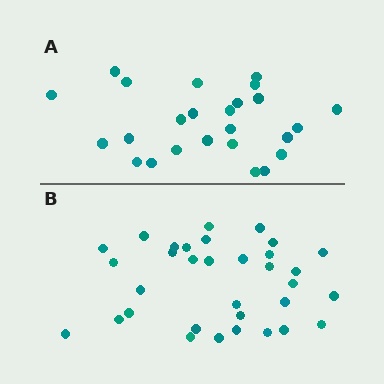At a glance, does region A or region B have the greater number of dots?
Region B (the bottom region) has more dots.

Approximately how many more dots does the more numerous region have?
Region B has roughly 8 or so more dots than region A.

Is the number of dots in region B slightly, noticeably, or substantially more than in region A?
Region B has noticeably more, but not dramatically so. The ratio is roughly 1.3 to 1.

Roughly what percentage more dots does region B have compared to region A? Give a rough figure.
About 30% more.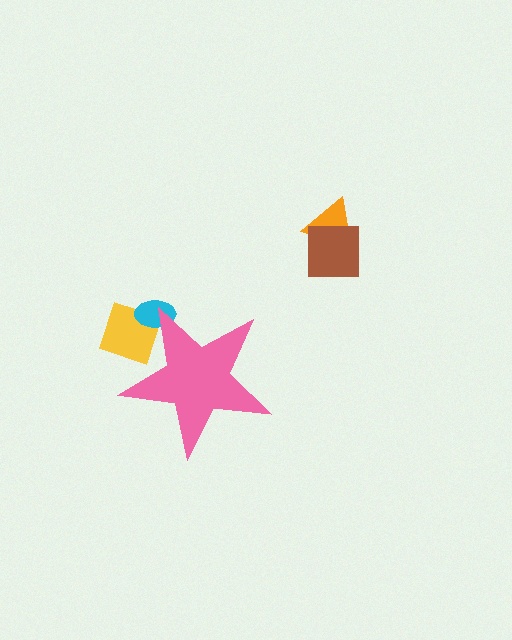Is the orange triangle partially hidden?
No, the orange triangle is fully visible.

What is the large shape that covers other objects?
A pink star.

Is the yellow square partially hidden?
Yes, the yellow square is partially hidden behind the pink star.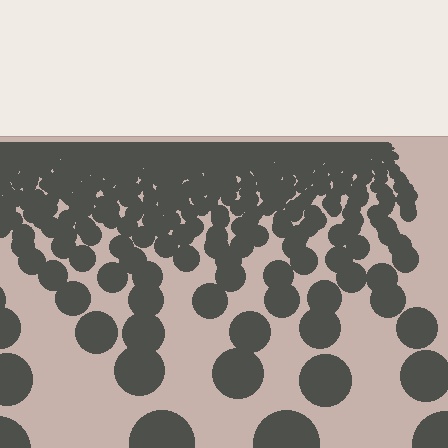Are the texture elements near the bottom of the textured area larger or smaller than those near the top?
Larger. Near the bottom, elements are closer to the viewer and appear at a bigger on-screen size.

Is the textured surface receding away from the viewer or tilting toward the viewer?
The surface is receding away from the viewer. Texture elements get smaller and denser toward the top.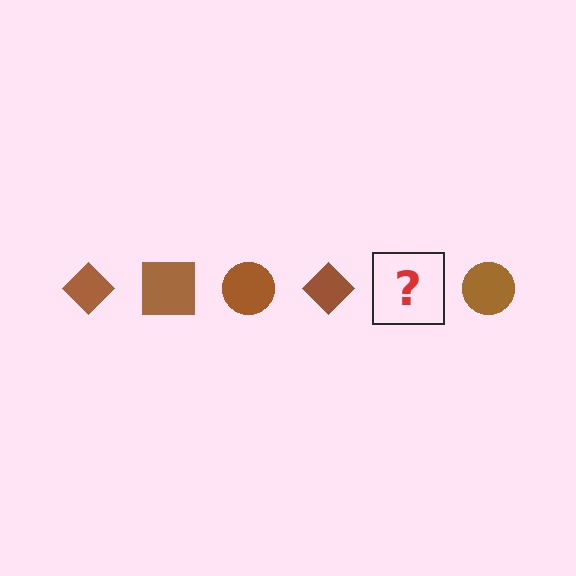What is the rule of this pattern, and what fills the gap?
The rule is that the pattern cycles through diamond, square, circle shapes in brown. The gap should be filled with a brown square.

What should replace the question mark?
The question mark should be replaced with a brown square.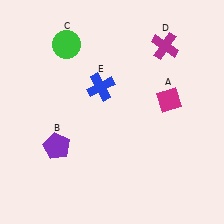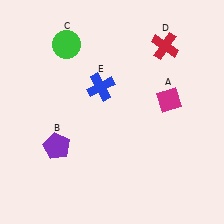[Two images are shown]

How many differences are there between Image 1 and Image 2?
There is 1 difference between the two images.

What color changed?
The cross (D) changed from magenta in Image 1 to red in Image 2.